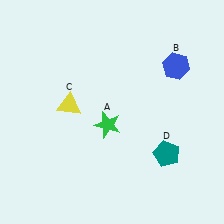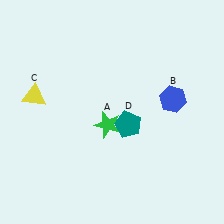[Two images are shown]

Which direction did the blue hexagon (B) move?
The blue hexagon (B) moved down.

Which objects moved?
The objects that moved are: the blue hexagon (B), the yellow triangle (C), the teal pentagon (D).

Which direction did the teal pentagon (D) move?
The teal pentagon (D) moved left.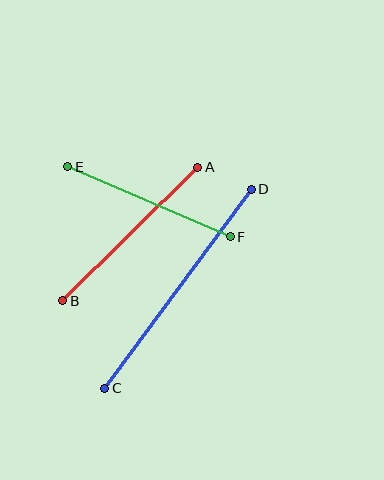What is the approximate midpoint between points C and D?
The midpoint is at approximately (178, 289) pixels.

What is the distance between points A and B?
The distance is approximately 190 pixels.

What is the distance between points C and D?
The distance is approximately 247 pixels.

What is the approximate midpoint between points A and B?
The midpoint is at approximately (130, 234) pixels.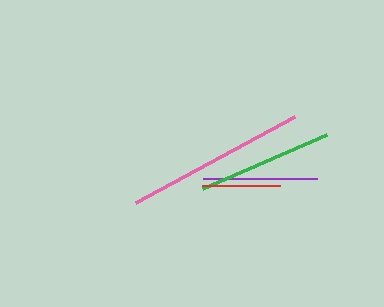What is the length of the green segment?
The green segment is approximately 136 pixels long.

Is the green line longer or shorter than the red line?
The green line is longer than the red line.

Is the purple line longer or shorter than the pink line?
The pink line is longer than the purple line.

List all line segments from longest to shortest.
From longest to shortest: pink, green, purple, red.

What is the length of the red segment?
The red segment is approximately 78 pixels long.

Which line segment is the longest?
The pink line is the longest at approximately 181 pixels.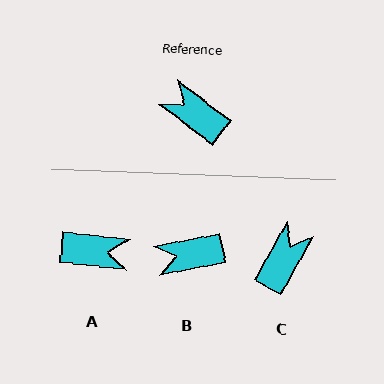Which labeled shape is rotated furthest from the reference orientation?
A, about 149 degrees away.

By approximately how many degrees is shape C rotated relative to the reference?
Approximately 82 degrees clockwise.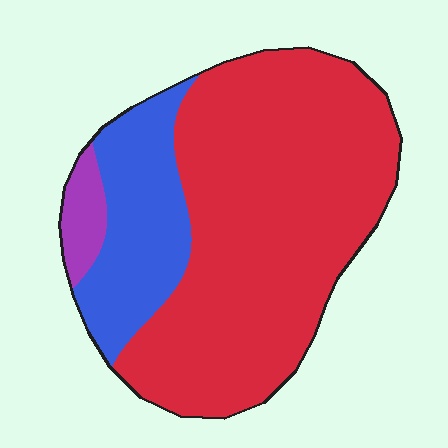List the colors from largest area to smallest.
From largest to smallest: red, blue, purple.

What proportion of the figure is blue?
Blue takes up less than a quarter of the figure.